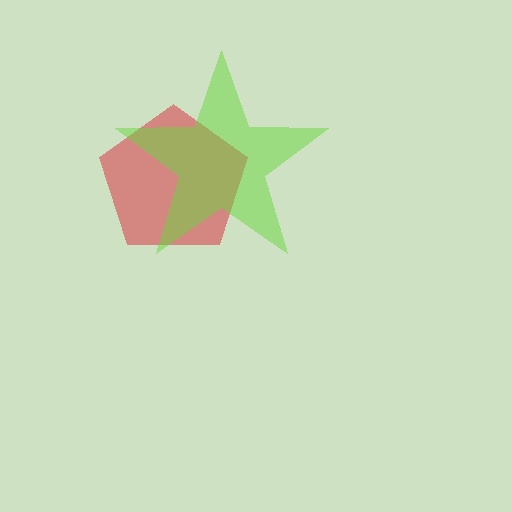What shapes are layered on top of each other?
The layered shapes are: a red pentagon, a lime star.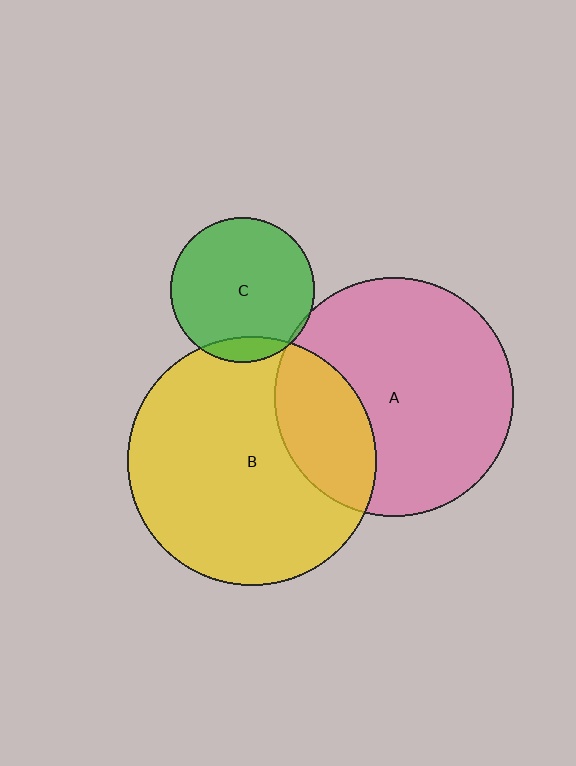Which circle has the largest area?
Circle B (yellow).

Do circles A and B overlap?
Yes.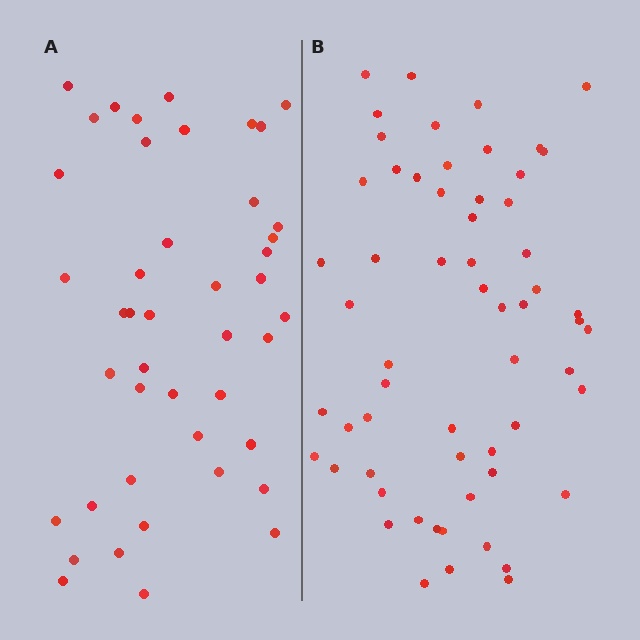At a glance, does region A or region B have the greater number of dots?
Region B (the right region) has more dots.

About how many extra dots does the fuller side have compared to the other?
Region B has approximately 15 more dots than region A.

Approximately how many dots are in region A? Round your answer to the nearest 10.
About 40 dots. (The exact count is 44, which rounds to 40.)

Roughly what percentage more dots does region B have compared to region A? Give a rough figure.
About 35% more.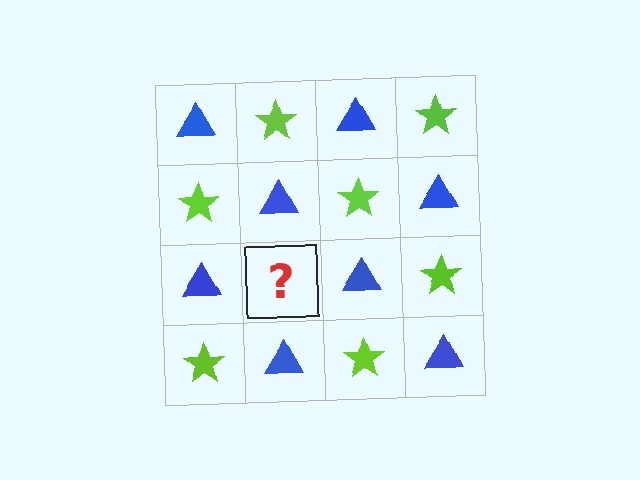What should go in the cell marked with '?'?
The missing cell should contain a lime star.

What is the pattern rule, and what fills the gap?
The rule is that it alternates blue triangle and lime star in a checkerboard pattern. The gap should be filled with a lime star.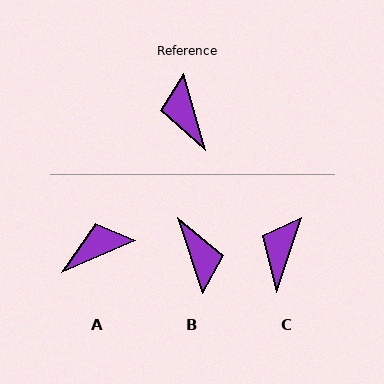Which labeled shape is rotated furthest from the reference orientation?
B, about 177 degrees away.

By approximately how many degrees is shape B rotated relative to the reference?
Approximately 177 degrees clockwise.